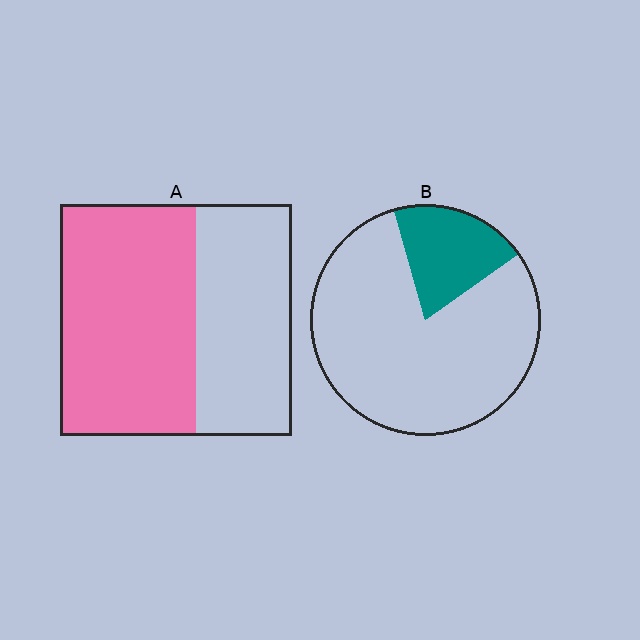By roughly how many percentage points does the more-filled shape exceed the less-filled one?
By roughly 40 percentage points (A over B).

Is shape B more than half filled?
No.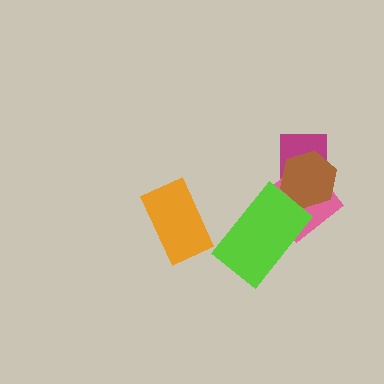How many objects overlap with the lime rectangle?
1 object overlaps with the lime rectangle.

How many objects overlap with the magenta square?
2 objects overlap with the magenta square.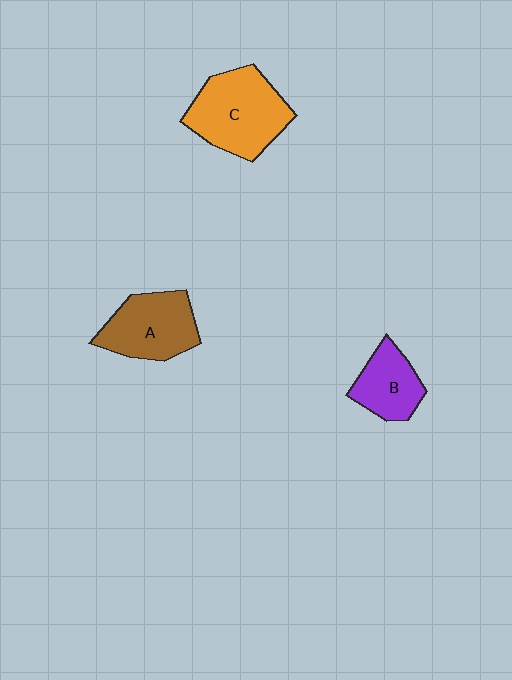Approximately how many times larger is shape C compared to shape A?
Approximately 1.3 times.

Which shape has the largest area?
Shape C (orange).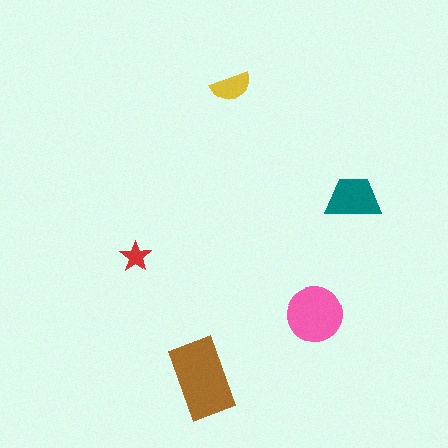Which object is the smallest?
The red star.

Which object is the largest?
The brown rectangle.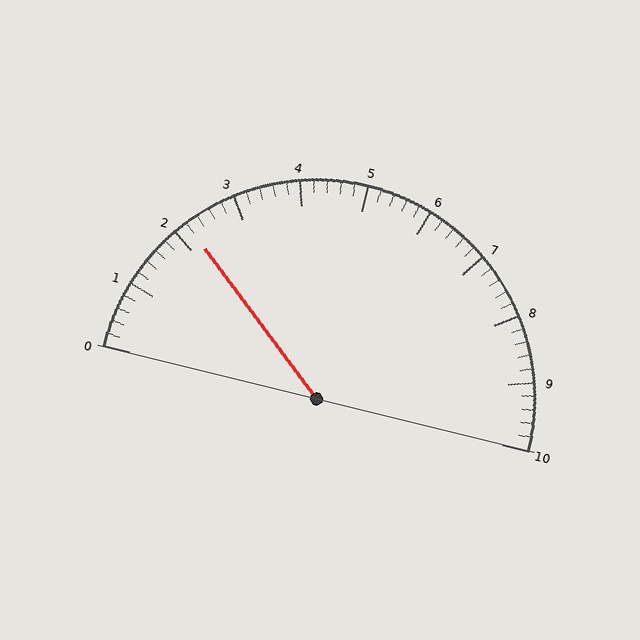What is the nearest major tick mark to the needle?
The nearest major tick mark is 2.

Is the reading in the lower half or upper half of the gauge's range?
The reading is in the lower half of the range (0 to 10).